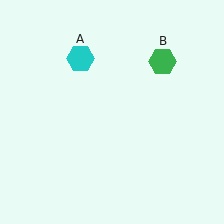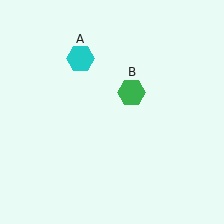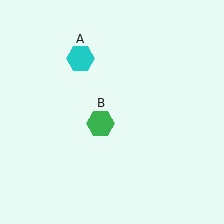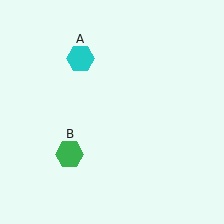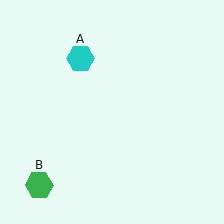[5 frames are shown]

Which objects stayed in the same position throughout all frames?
Cyan hexagon (object A) remained stationary.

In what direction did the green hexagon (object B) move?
The green hexagon (object B) moved down and to the left.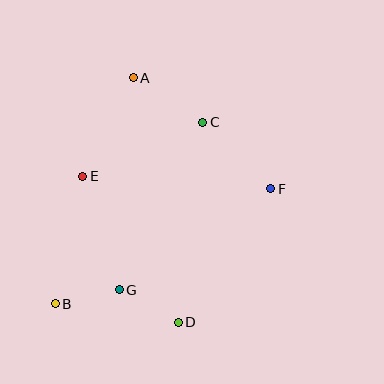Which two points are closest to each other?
Points B and G are closest to each other.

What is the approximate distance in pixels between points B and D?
The distance between B and D is approximately 124 pixels.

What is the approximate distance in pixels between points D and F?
The distance between D and F is approximately 162 pixels.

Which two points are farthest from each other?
Points A and D are farthest from each other.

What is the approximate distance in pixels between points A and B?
The distance between A and B is approximately 239 pixels.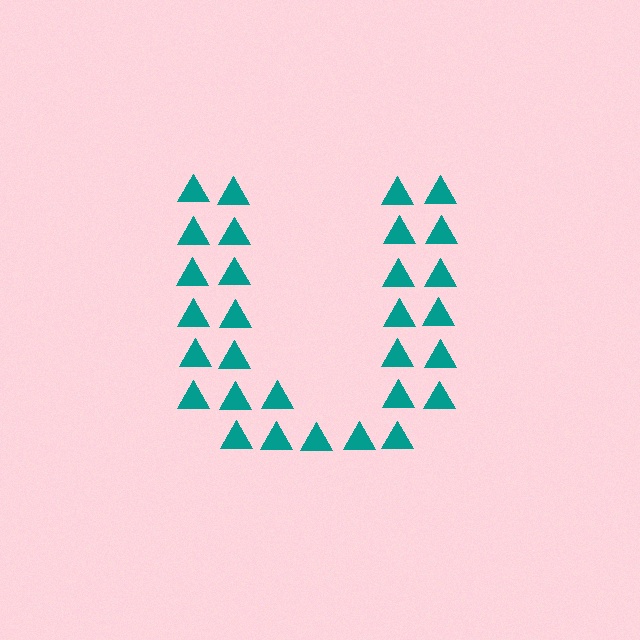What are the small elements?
The small elements are triangles.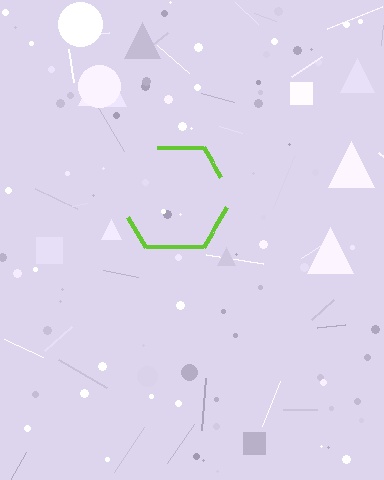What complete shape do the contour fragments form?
The contour fragments form a hexagon.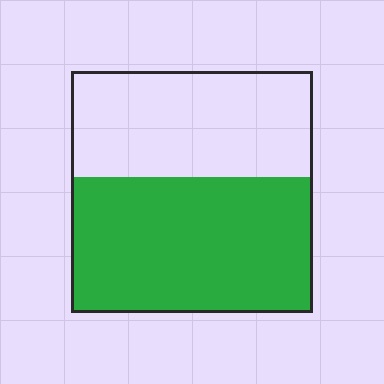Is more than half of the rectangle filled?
Yes.